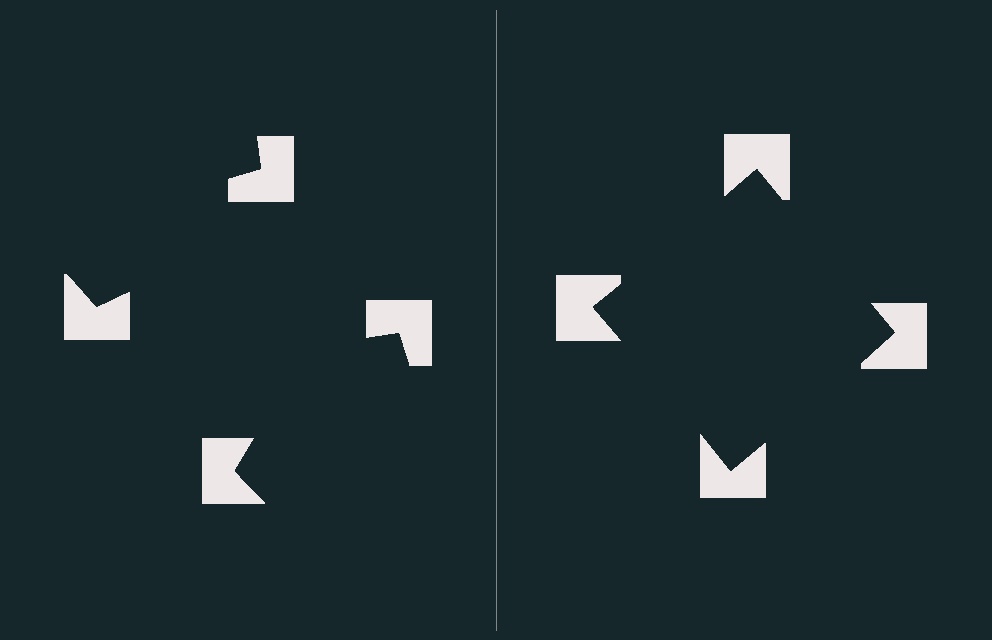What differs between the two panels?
The notched squares are positioned identically on both sides; only the wedge orientations differ. On the right they align to a square; on the left they are misaligned.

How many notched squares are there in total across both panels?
8 — 4 on each side.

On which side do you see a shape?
An illusory square appears on the right side. On the left side the wedge cuts are rotated, so no coherent shape forms.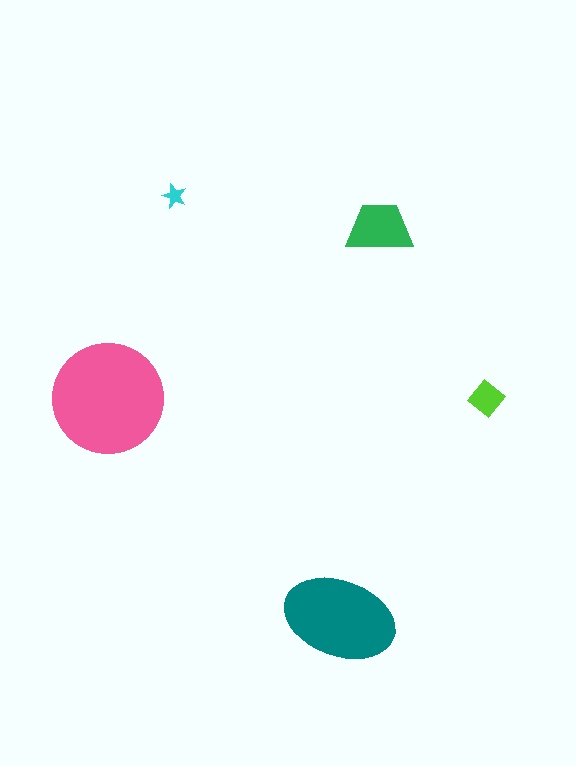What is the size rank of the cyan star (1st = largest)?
5th.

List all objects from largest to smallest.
The pink circle, the teal ellipse, the green trapezoid, the lime diamond, the cyan star.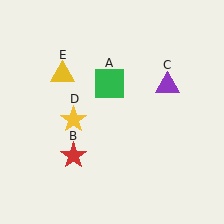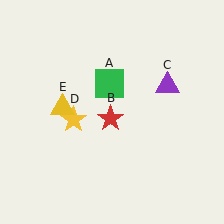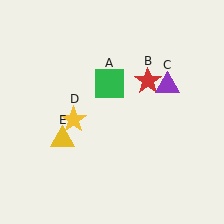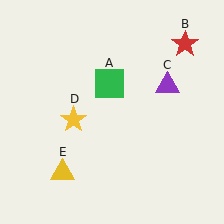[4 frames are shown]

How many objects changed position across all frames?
2 objects changed position: red star (object B), yellow triangle (object E).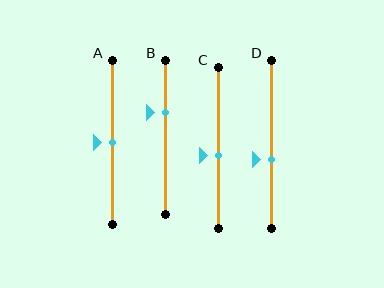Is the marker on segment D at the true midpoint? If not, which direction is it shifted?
No, the marker on segment D is shifted downward by about 9% of the segment length.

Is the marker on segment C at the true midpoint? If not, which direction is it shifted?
No, the marker on segment C is shifted downward by about 5% of the segment length.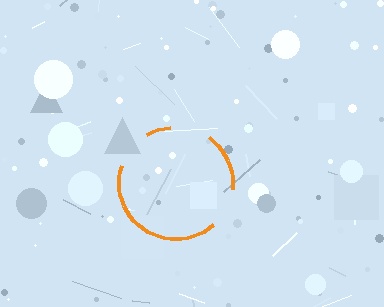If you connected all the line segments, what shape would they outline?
They would outline a circle.